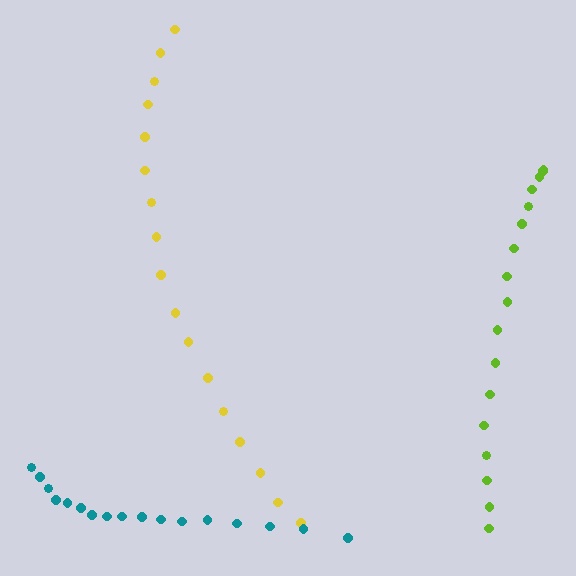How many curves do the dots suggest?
There are 3 distinct paths.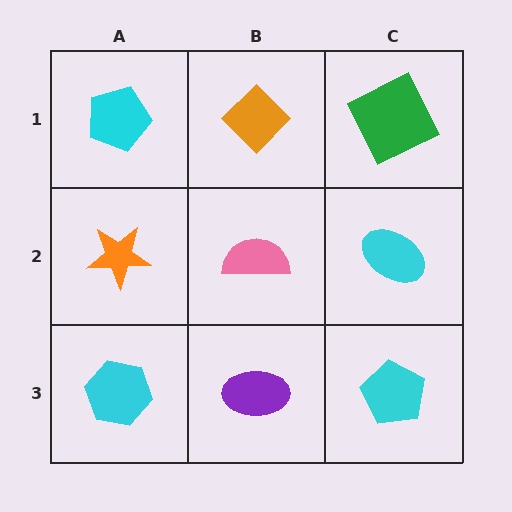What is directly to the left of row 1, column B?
A cyan pentagon.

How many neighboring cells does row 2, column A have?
3.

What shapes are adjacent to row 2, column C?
A green square (row 1, column C), a cyan pentagon (row 3, column C), a pink semicircle (row 2, column B).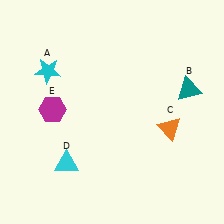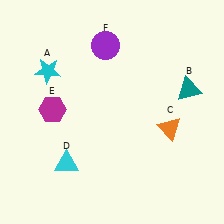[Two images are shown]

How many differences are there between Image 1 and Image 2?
There is 1 difference between the two images.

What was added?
A purple circle (F) was added in Image 2.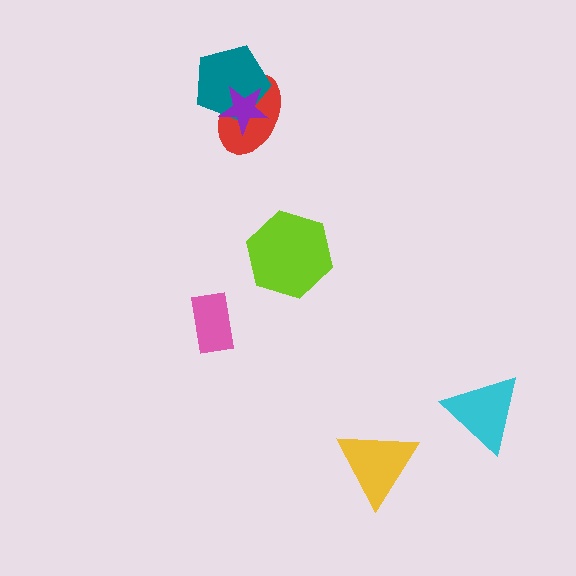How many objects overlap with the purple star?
2 objects overlap with the purple star.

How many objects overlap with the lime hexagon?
0 objects overlap with the lime hexagon.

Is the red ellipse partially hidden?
Yes, it is partially covered by another shape.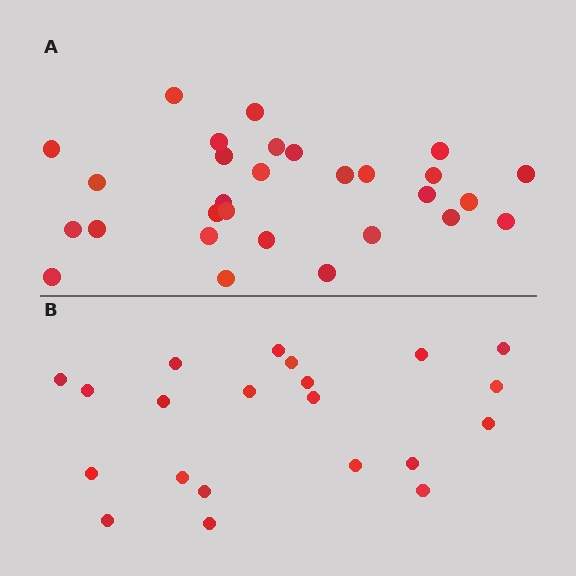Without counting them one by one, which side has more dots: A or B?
Region A (the top region) has more dots.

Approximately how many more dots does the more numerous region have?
Region A has roughly 8 or so more dots than region B.